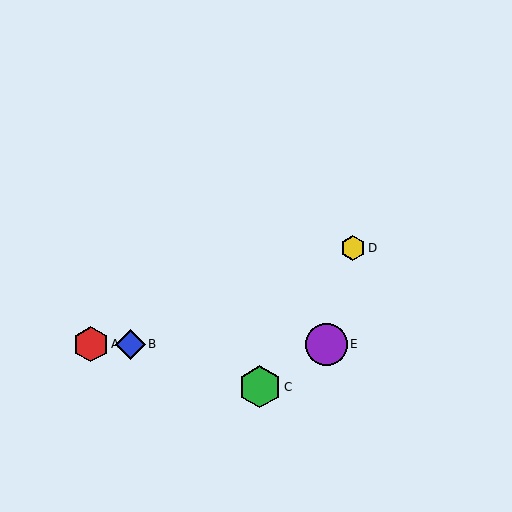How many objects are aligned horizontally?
3 objects (A, B, E) are aligned horizontally.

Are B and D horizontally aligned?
No, B is at y≈344 and D is at y≈248.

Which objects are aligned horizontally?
Objects A, B, E are aligned horizontally.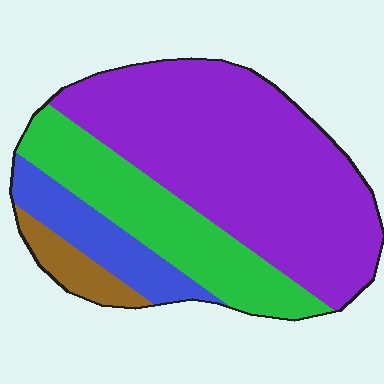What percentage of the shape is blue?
Blue covers 12% of the shape.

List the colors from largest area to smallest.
From largest to smallest: purple, green, blue, brown.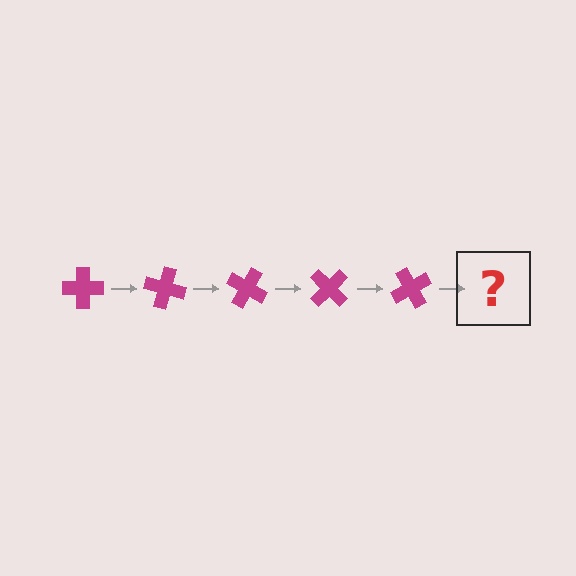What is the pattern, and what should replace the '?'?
The pattern is that the cross rotates 15 degrees each step. The '?' should be a magenta cross rotated 75 degrees.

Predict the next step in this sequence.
The next step is a magenta cross rotated 75 degrees.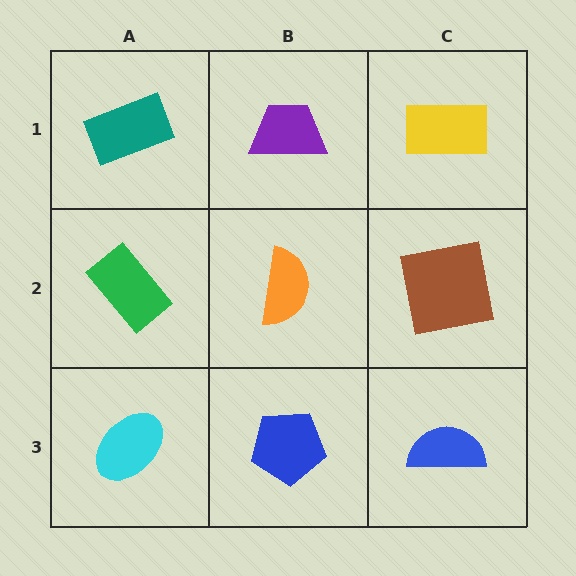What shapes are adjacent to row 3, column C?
A brown square (row 2, column C), a blue pentagon (row 3, column B).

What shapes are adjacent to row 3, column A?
A green rectangle (row 2, column A), a blue pentagon (row 3, column B).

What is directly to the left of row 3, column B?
A cyan ellipse.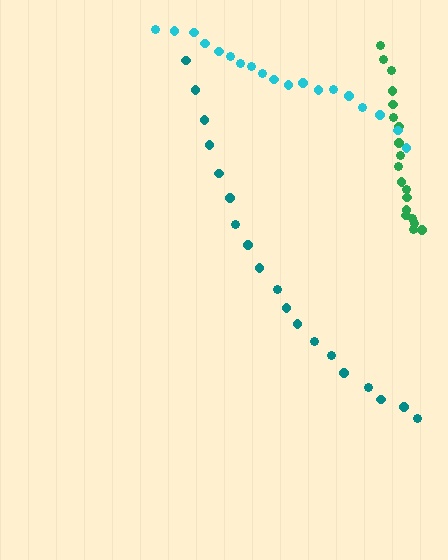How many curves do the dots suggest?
There are 3 distinct paths.